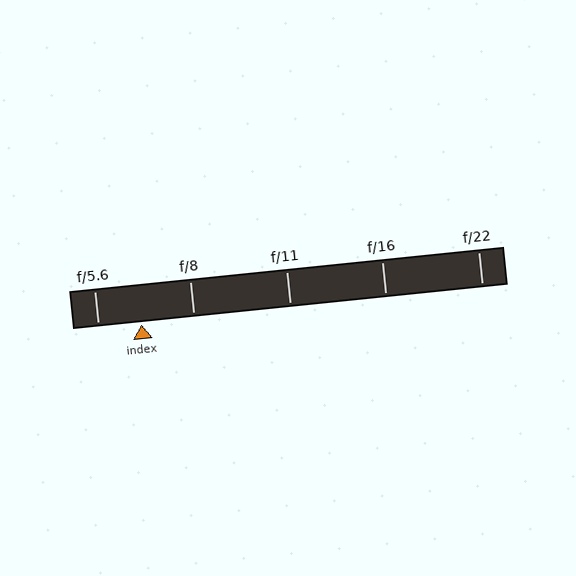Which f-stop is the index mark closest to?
The index mark is closest to f/5.6.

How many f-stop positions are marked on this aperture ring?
There are 5 f-stop positions marked.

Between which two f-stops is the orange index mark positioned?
The index mark is between f/5.6 and f/8.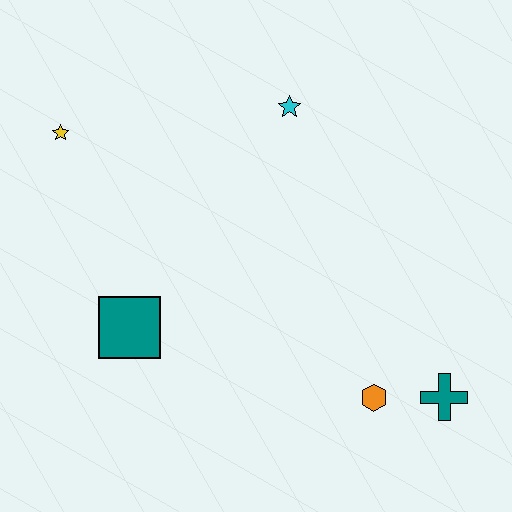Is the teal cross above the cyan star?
No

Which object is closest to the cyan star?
The yellow star is closest to the cyan star.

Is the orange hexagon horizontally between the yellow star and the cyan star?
No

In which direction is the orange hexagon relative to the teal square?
The orange hexagon is to the right of the teal square.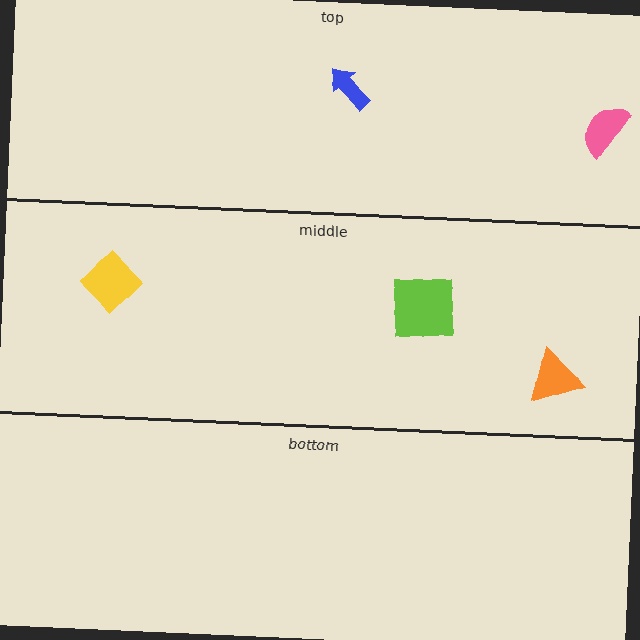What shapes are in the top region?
The blue arrow, the pink semicircle.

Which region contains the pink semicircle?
The top region.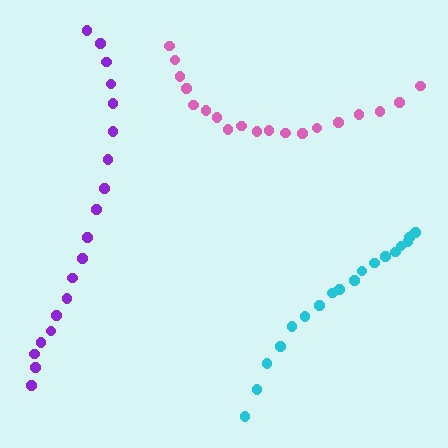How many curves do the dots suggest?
There are 3 distinct paths.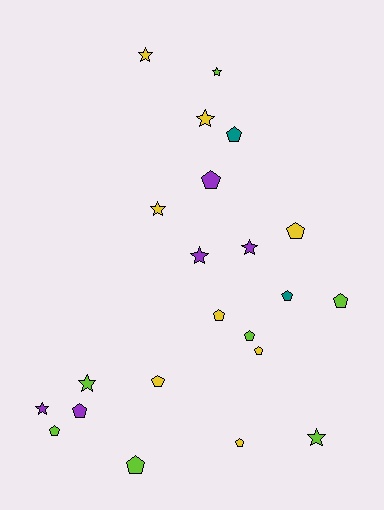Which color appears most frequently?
Yellow, with 8 objects.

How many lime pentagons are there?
There are 4 lime pentagons.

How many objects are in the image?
There are 22 objects.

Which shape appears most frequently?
Pentagon, with 13 objects.